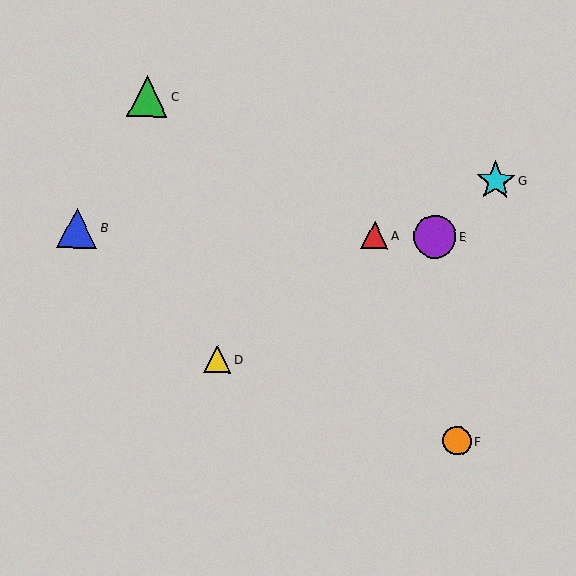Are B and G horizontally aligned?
No, B is at y≈228 and G is at y≈181.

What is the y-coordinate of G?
Object G is at y≈181.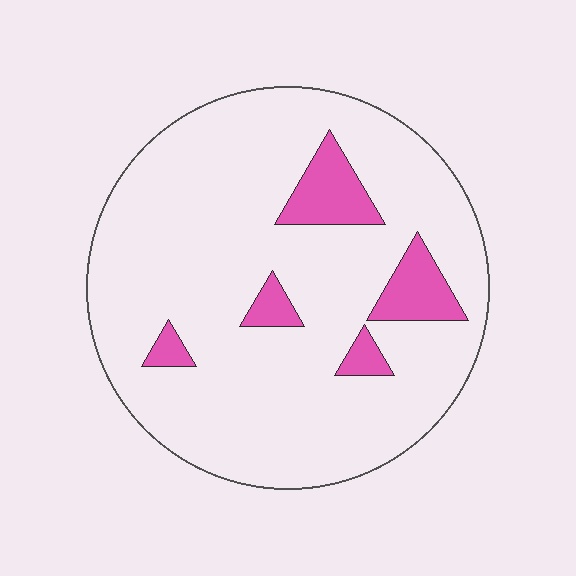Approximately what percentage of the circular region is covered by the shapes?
Approximately 10%.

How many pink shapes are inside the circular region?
5.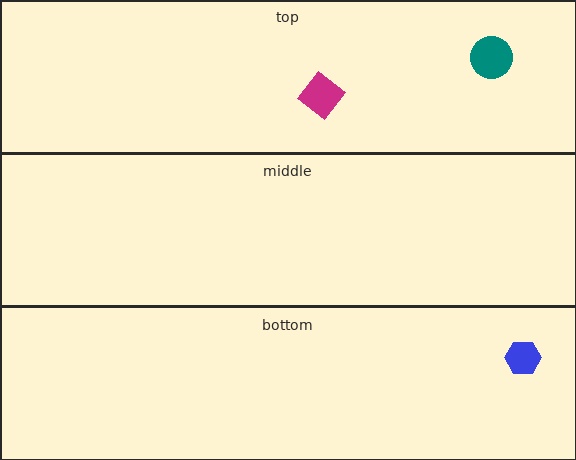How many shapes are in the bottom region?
1.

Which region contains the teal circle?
The top region.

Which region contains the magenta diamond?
The top region.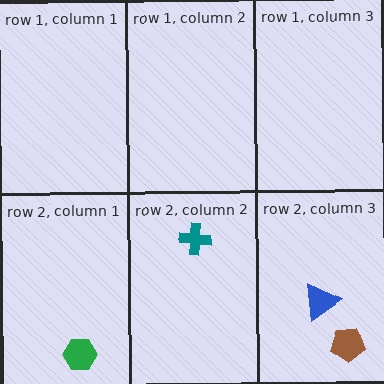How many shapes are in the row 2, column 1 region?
1.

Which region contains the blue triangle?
The row 2, column 3 region.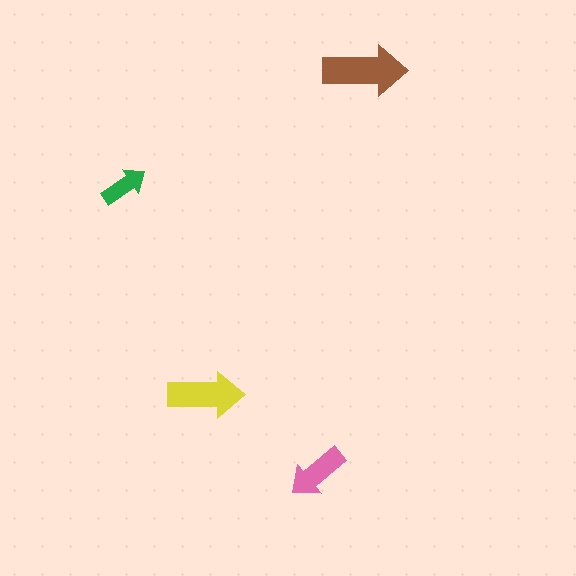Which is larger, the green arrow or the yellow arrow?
The yellow one.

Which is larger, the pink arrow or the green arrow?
The pink one.